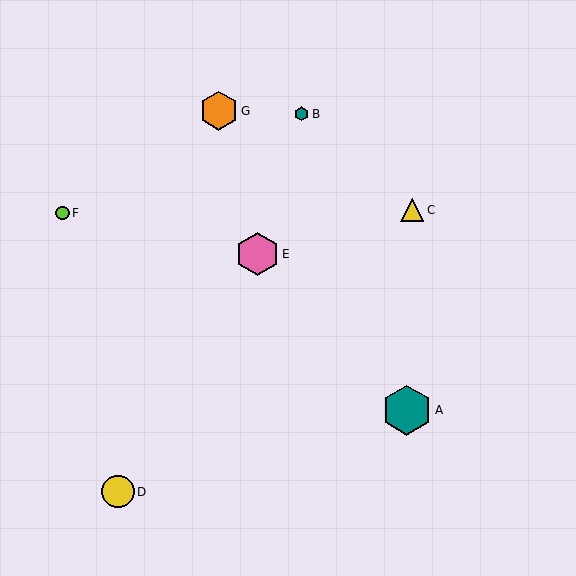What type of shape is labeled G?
Shape G is an orange hexagon.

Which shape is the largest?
The teal hexagon (labeled A) is the largest.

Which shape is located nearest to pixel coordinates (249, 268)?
The pink hexagon (labeled E) at (258, 254) is nearest to that location.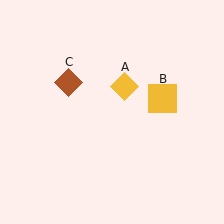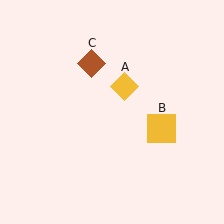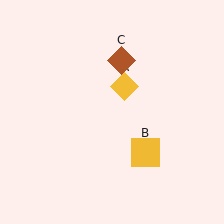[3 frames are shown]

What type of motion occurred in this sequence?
The yellow square (object B), brown diamond (object C) rotated clockwise around the center of the scene.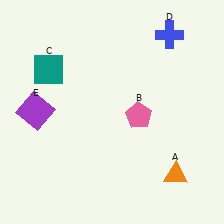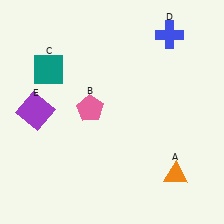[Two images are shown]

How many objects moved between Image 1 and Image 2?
1 object moved between the two images.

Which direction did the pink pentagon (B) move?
The pink pentagon (B) moved left.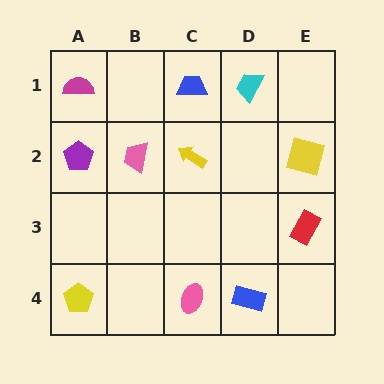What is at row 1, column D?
A cyan trapezoid.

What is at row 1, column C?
A blue trapezoid.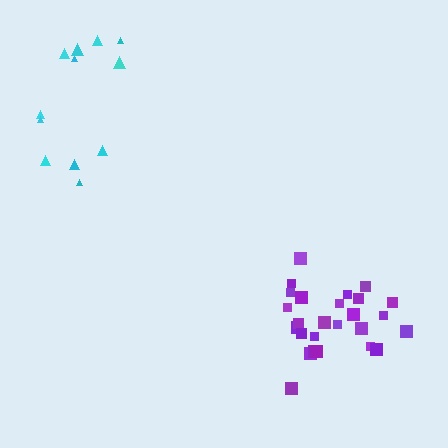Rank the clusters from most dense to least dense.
purple, cyan.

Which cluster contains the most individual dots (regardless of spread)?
Purple (27).